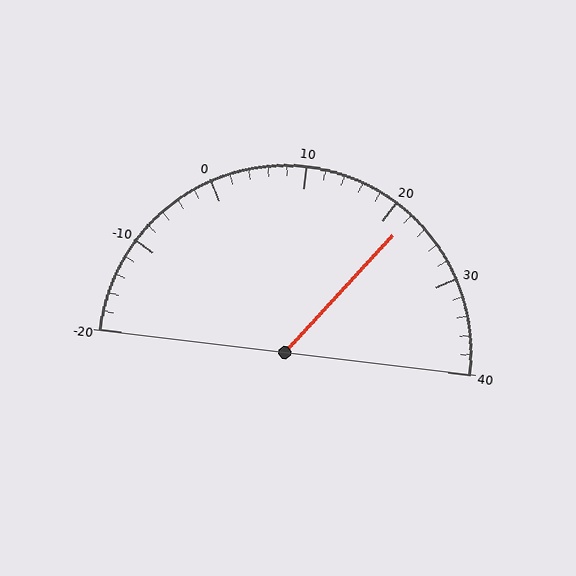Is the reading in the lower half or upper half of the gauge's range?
The reading is in the upper half of the range (-20 to 40).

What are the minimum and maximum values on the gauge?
The gauge ranges from -20 to 40.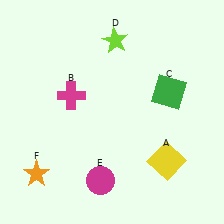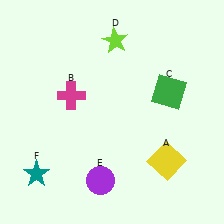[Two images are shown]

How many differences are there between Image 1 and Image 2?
There are 2 differences between the two images.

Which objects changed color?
E changed from magenta to purple. F changed from orange to teal.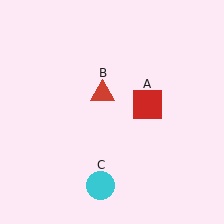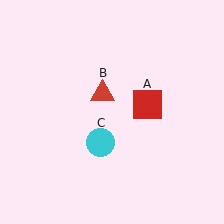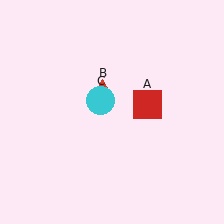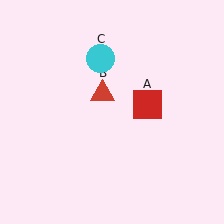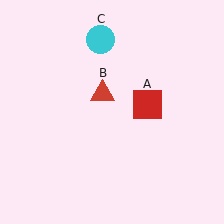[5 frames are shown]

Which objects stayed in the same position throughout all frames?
Red square (object A) and red triangle (object B) remained stationary.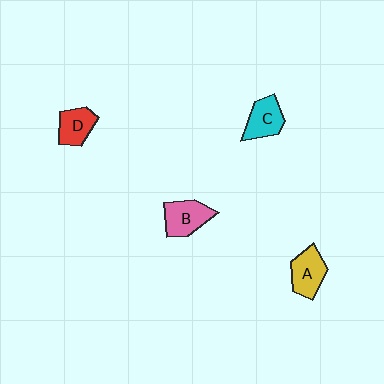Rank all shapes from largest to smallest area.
From largest to smallest: B (pink), A (yellow), C (cyan), D (red).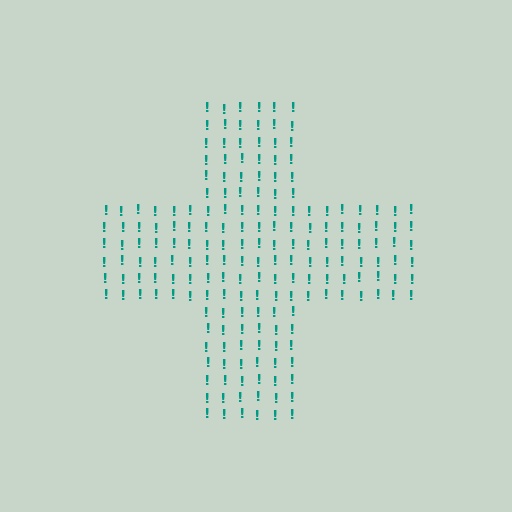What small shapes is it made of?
It is made of small exclamation marks.